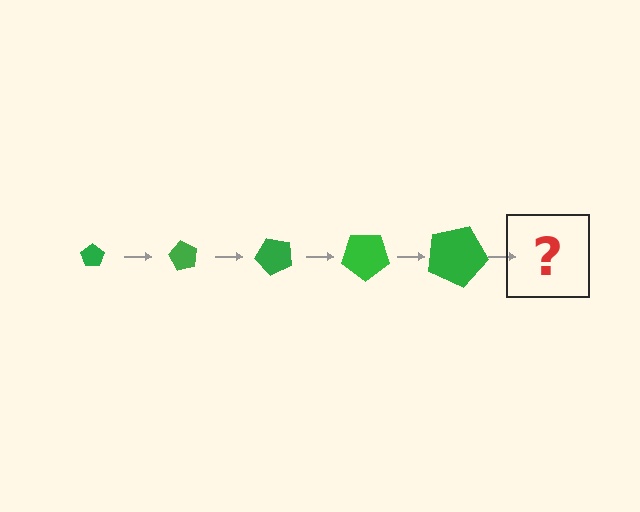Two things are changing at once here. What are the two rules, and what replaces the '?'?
The two rules are that the pentagon grows larger each step and it rotates 60 degrees each step. The '?' should be a pentagon, larger than the previous one and rotated 300 degrees from the start.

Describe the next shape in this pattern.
It should be a pentagon, larger than the previous one and rotated 300 degrees from the start.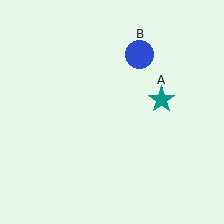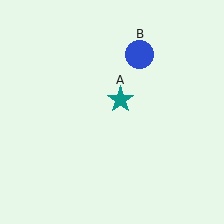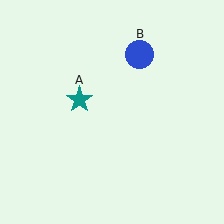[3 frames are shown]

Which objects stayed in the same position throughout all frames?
Blue circle (object B) remained stationary.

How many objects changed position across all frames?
1 object changed position: teal star (object A).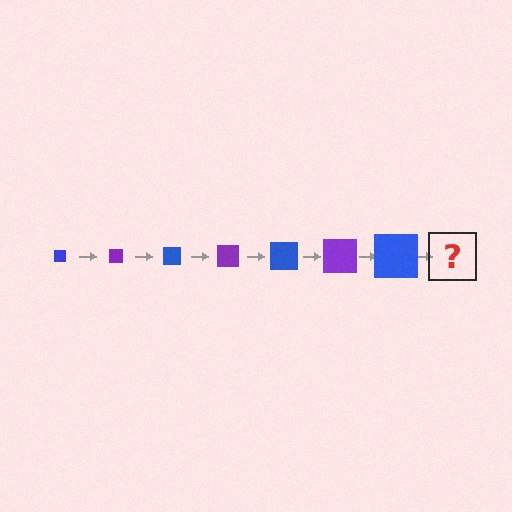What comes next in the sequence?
The next element should be a purple square, larger than the previous one.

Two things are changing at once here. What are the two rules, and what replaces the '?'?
The two rules are that the square grows larger each step and the color cycles through blue and purple. The '?' should be a purple square, larger than the previous one.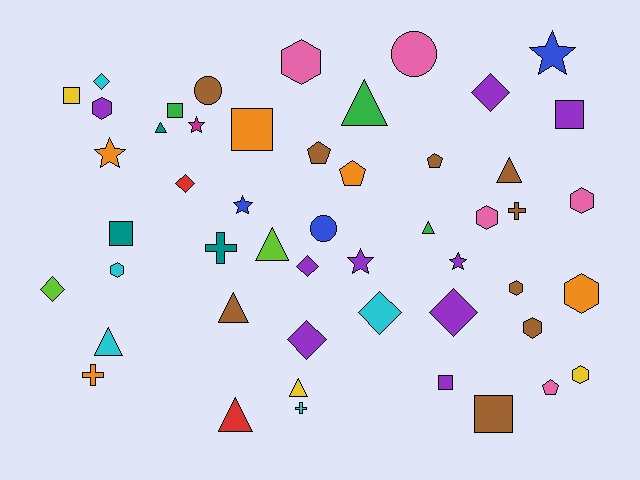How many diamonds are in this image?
There are 8 diamonds.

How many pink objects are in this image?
There are 5 pink objects.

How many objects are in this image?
There are 50 objects.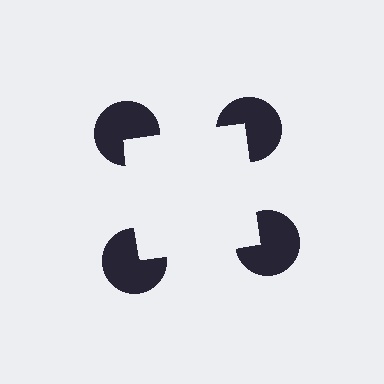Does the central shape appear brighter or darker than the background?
It typically appears slightly brighter than the background, even though no actual brightness change is drawn.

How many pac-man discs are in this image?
There are 4 — one at each vertex of the illusory square.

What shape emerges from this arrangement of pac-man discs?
An illusory square — its edges are inferred from the aligned wedge cuts in the pac-man discs, not physically drawn.